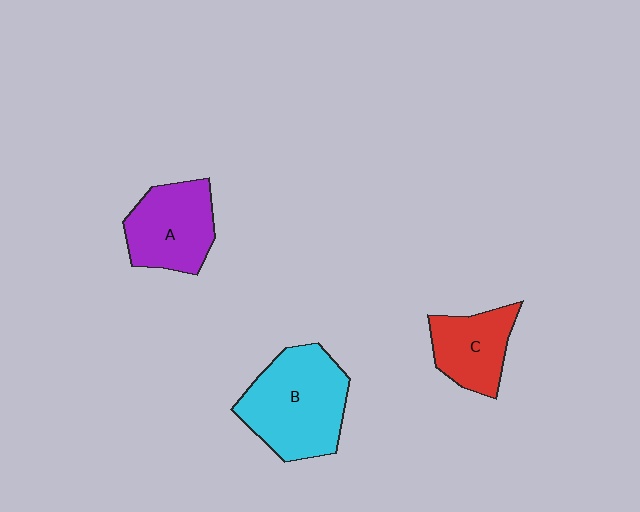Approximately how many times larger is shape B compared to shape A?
Approximately 1.4 times.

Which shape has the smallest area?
Shape C (red).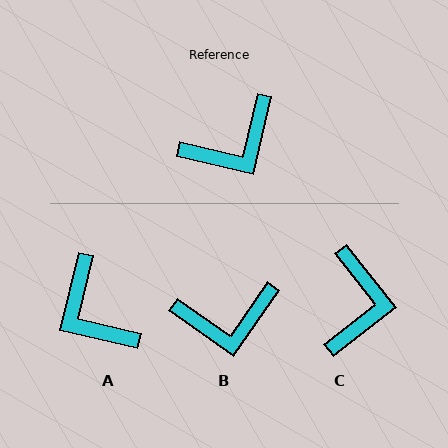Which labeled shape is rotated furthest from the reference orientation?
A, about 91 degrees away.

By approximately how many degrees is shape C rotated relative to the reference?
Approximately 51 degrees counter-clockwise.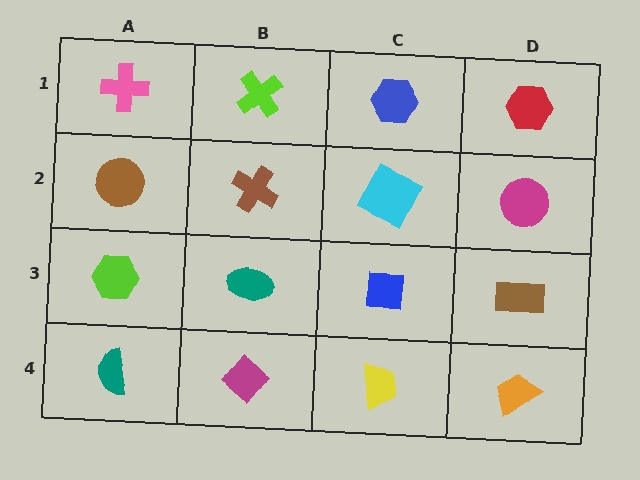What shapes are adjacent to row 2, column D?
A red hexagon (row 1, column D), a brown rectangle (row 3, column D), a cyan square (row 2, column C).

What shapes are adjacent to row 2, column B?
A lime cross (row 1, column B), a teal ellipse (row 3, column B), a brown circle (row 2, column A), a cyan square (row 2, column C).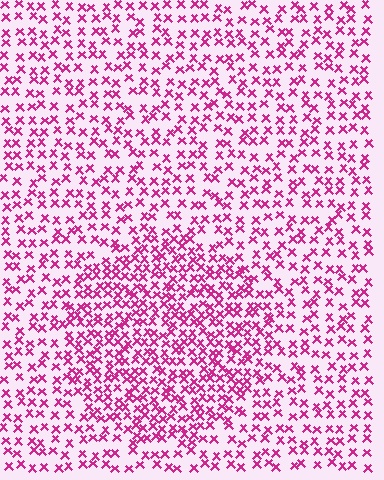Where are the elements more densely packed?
The elements are more densely packed inside the circle boundary.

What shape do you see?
I see a circle.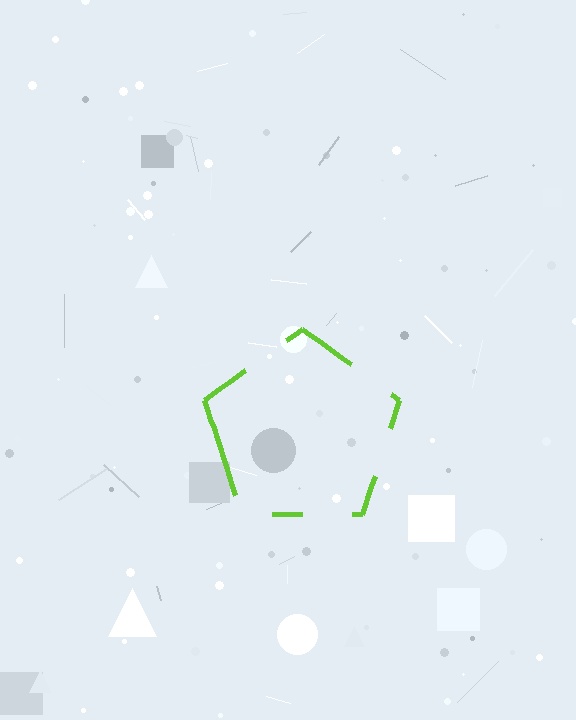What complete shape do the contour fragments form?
The contour fragments form a pentagon.